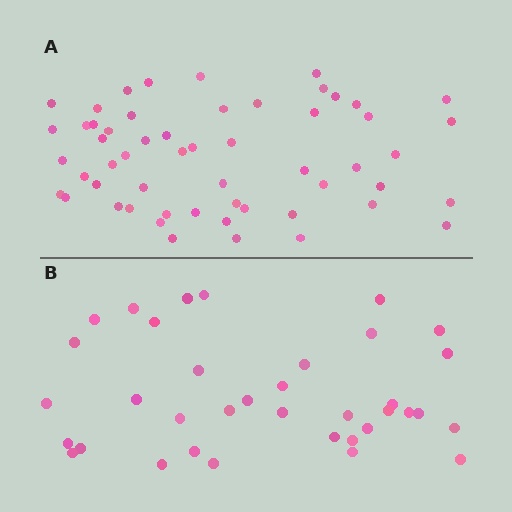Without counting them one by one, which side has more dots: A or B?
Region A (the top region) has more dots.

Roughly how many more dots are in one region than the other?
Region A has approximately 20 more dots than region B.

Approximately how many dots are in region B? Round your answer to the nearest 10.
About 40 dots. (The exact count is 36, which rounds to 40.)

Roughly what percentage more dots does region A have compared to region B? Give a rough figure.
About 55% more.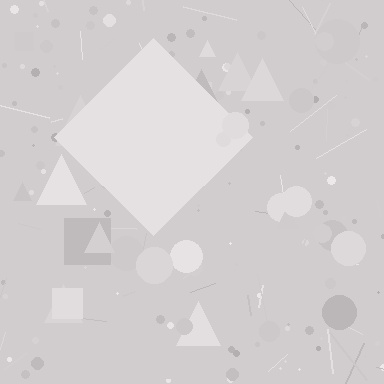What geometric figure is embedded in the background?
A diamond is embedded in the background.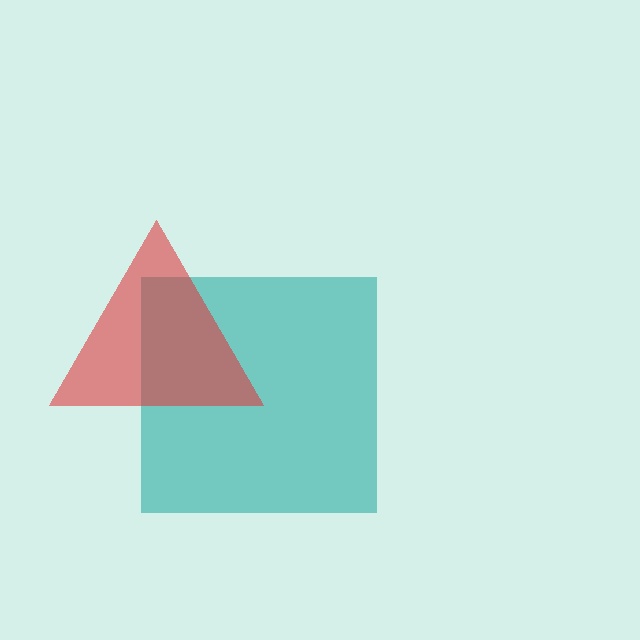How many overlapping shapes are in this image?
There are 2 overlapping shapes in the image.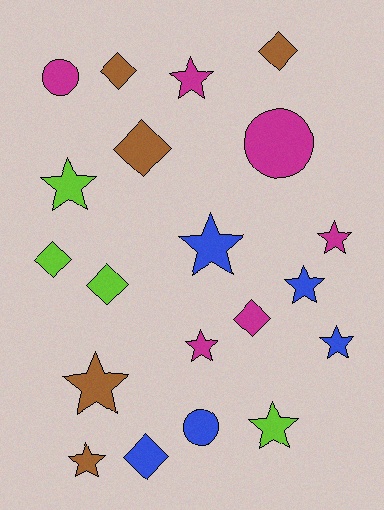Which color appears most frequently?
Magenta, with 6 objects.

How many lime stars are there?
There are 2 lime stars.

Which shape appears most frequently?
Star, with 10 objects.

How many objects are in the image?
There are 20 objects.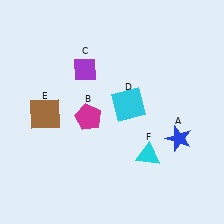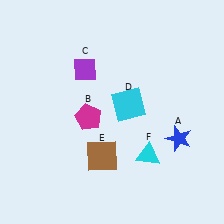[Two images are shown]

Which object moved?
The brown square (E) moved right.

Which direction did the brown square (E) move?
The brown square (E) moved right.